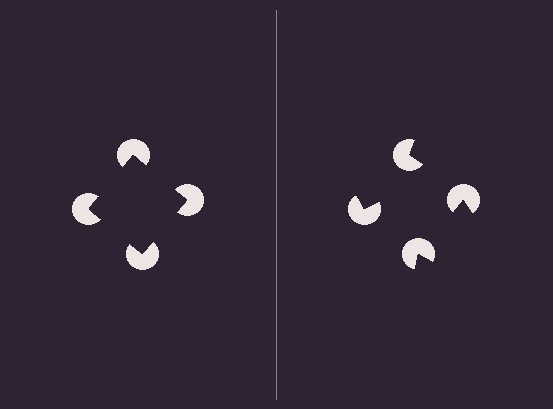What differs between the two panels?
The pac-man discs are positioned identically on both sides; only the wedge orientations differ. On the left they align to a square; on the right they are misaligned.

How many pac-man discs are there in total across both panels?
8 — 4 on each side.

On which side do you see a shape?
An illusory square appears on the left side. On the right side the wedge cuts are rotated, so no coherent shape forms.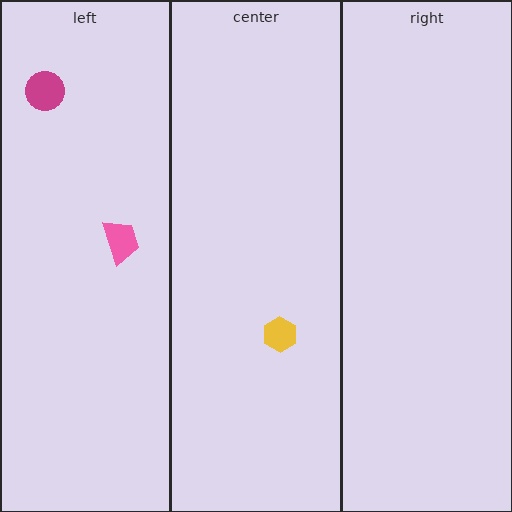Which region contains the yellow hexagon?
The center region.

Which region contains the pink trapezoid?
The left region.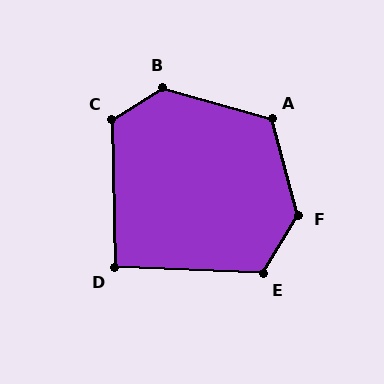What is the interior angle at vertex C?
Approximately 121 degrees (obtuse).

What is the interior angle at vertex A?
Approximately 121 degrees (obtuse).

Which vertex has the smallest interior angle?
D, at approximately 94 degrees.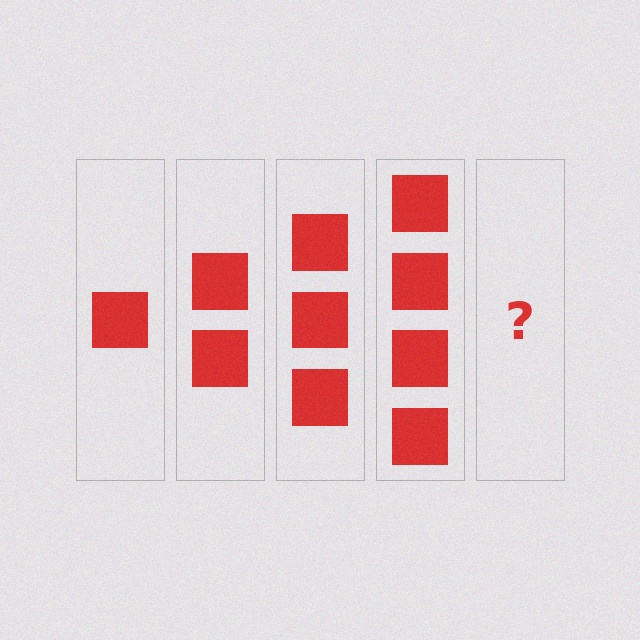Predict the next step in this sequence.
The next step is 5 squares.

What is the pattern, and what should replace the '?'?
The pattern is that each step adds one more square. The '?' should be 5 squares.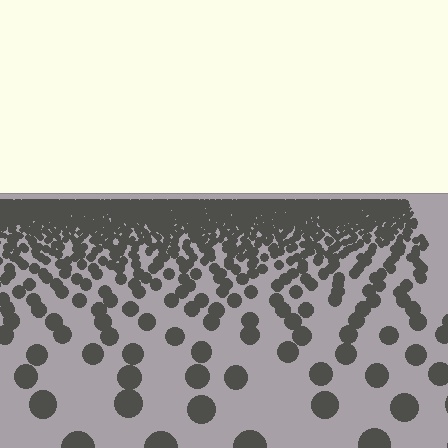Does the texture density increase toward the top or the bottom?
Density increases toward the top.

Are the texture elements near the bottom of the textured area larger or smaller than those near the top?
Larger. Near the bottom, elements are closer to the viewer and appear at a bigger on-screen size.